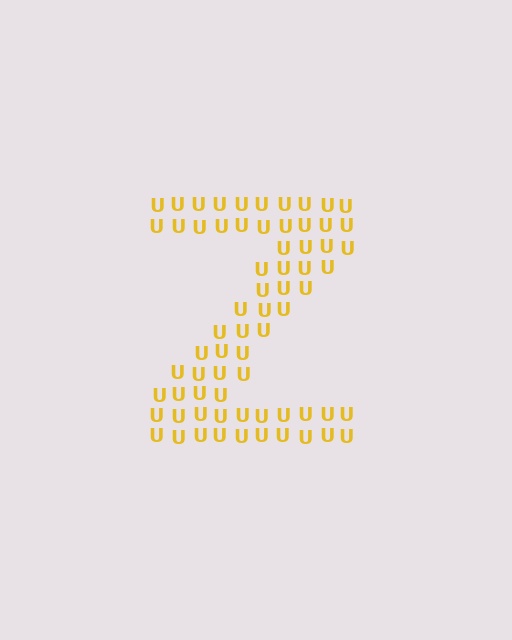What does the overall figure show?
The overall figure shows the letter Z.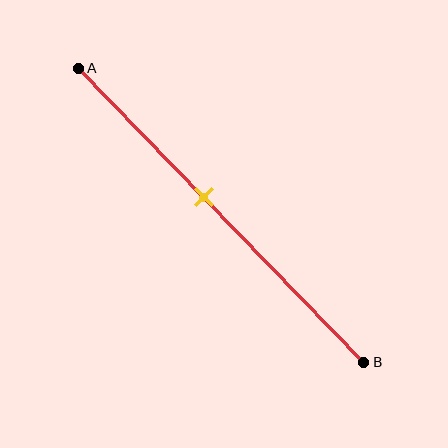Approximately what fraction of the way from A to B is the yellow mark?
The yellow mark is approximately 45% of the way from A to B.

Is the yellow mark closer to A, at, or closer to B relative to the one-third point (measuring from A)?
The yellow mark is closer to point B than the one-third point of segment AB.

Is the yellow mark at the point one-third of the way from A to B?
No, the mark is at about 45% from A, not at the 33% one-third point.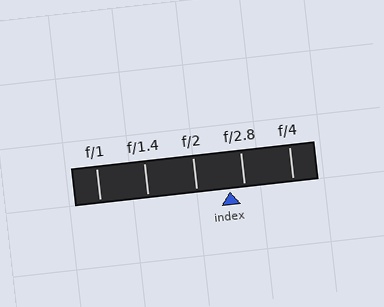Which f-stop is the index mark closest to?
The index mark is closest to f/2.8.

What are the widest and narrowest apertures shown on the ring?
The widest aperture shown is f/1 and the narrowest is f/4.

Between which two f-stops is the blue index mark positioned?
The index mark is between f/2 and f/2.8.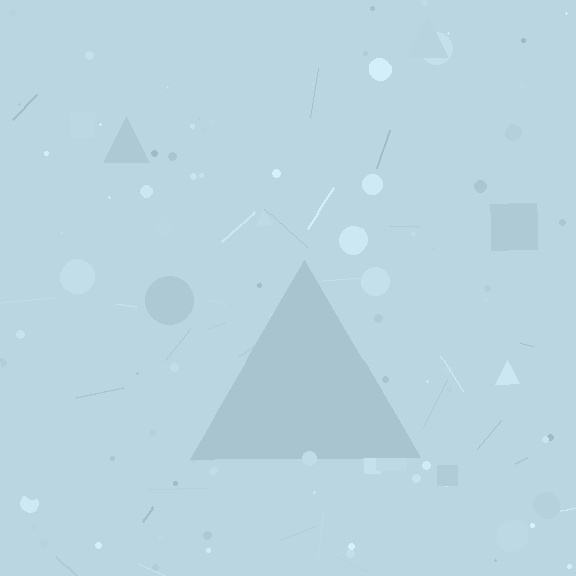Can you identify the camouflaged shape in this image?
The camouflaged shape is a triangle.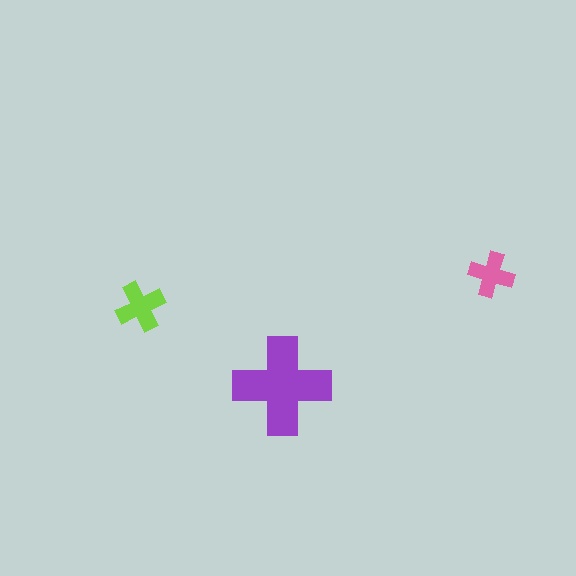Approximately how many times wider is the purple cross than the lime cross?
About 2 times wider.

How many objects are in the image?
There are 3 objects in the image.